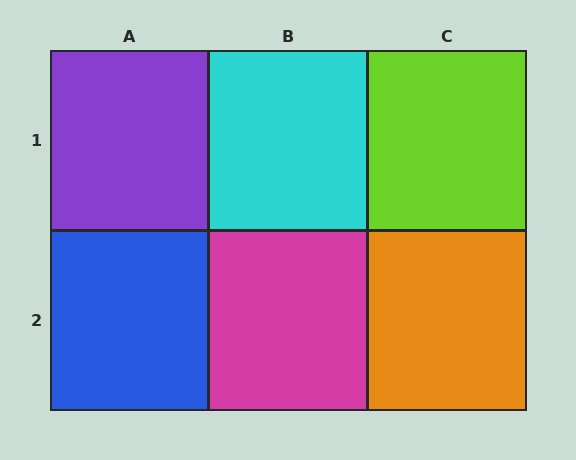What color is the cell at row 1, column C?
Lime.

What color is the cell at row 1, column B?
Cyan.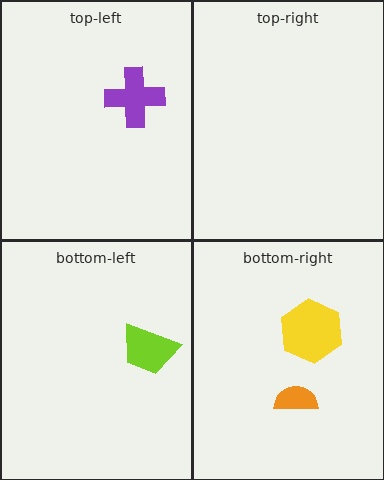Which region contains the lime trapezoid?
The bottom-left region.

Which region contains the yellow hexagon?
The bottom-right region.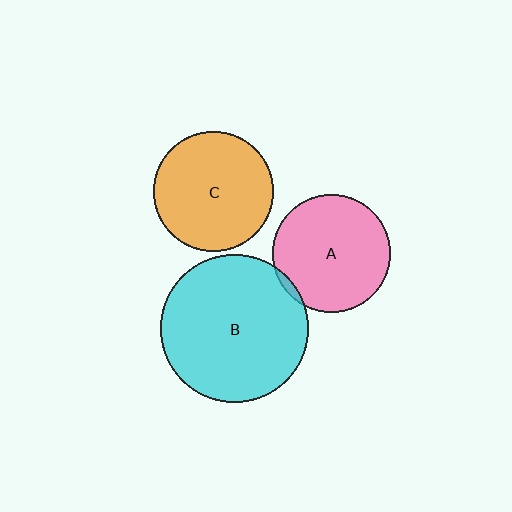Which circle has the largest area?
Circle B (cyan).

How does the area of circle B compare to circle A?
Approximately 1.6 times.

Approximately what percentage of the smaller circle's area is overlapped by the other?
Approximately 5%.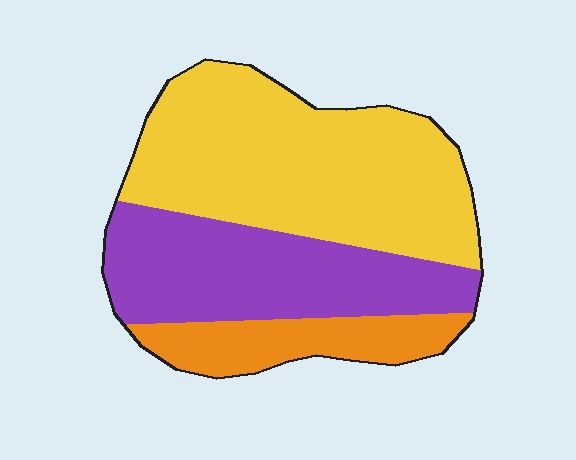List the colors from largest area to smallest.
From largest to smallest: yellow, purple, orange.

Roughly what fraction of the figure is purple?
Purple takes up between a third and a half of the figure.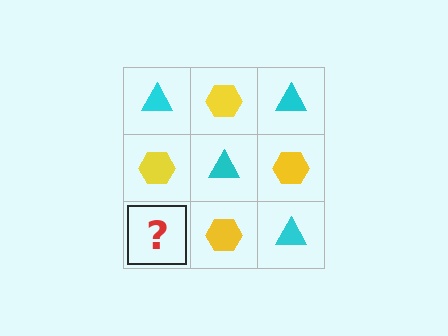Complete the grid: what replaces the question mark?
The question mark should be replaced with a cyan triangle.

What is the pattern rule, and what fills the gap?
The rule is that it alternates cyan triangle and yellow hexagon in a checkerboard pattern. The gap should be filled with a cyan triangle.